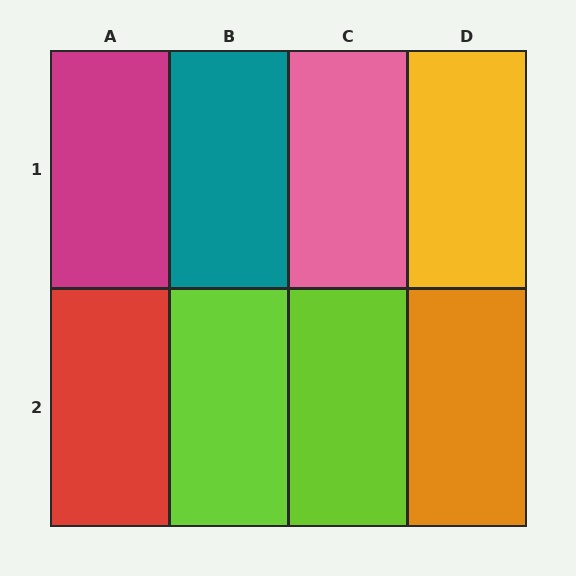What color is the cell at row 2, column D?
Orange.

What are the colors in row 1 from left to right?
Magenta, teal, pink, yellow.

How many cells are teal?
1 cell is teal.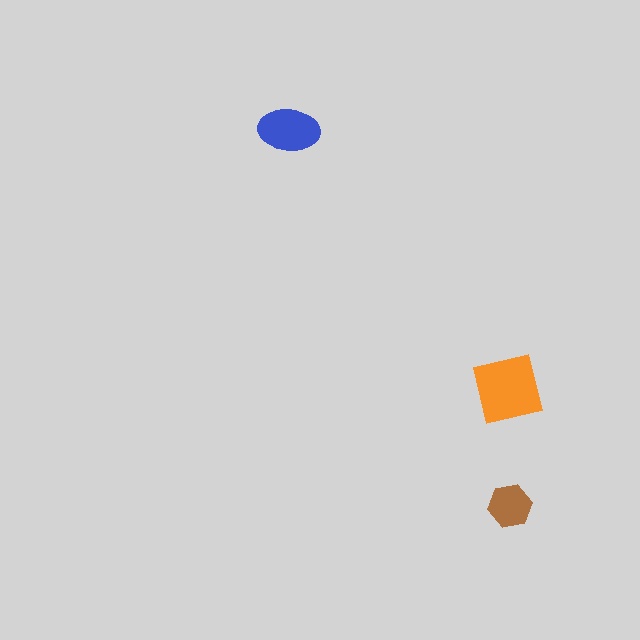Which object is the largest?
The orange square.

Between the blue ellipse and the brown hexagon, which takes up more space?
The blue ellipse.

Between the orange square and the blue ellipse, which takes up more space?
The orange square.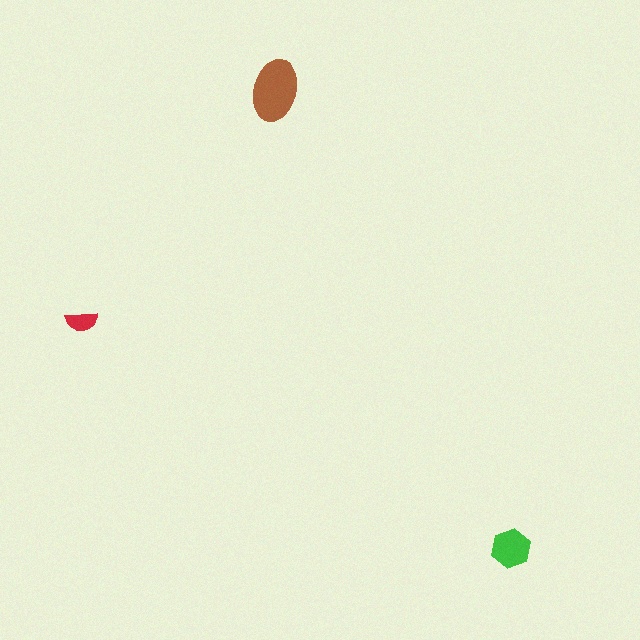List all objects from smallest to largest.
The red semicircle, the green hexagon, the brown ellipse.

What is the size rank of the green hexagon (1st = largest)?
2nd.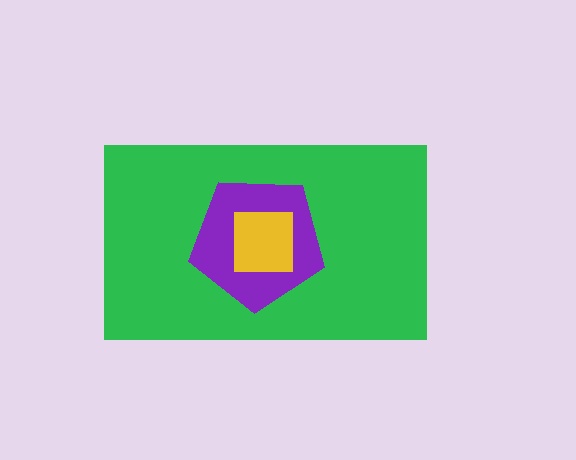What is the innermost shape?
The yellow square.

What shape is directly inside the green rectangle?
The purple pentagon.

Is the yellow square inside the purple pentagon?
Yes.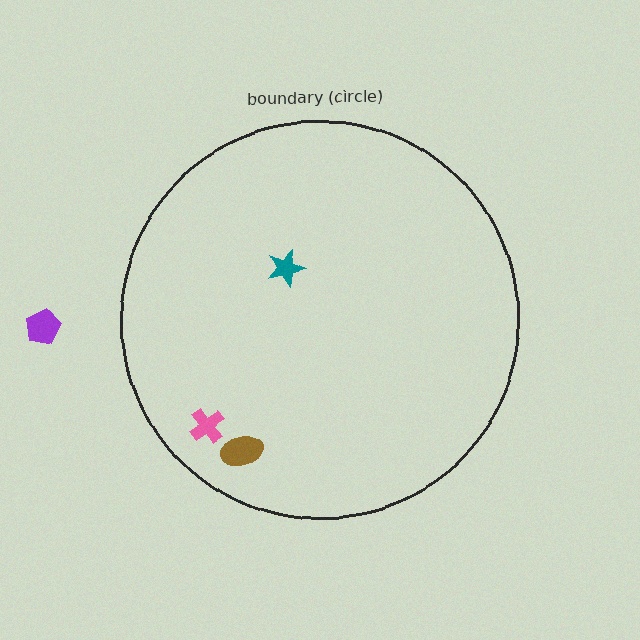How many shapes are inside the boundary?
3 inside, 1 outside.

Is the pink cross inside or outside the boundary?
Inside.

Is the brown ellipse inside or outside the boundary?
Inside.